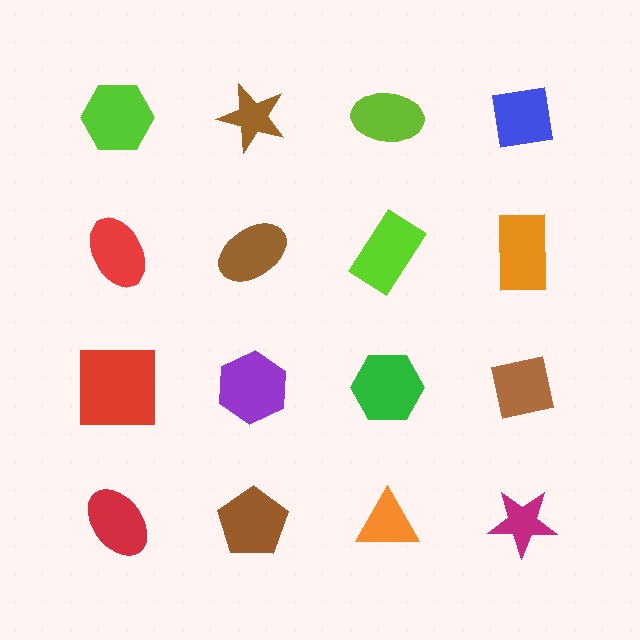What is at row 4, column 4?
A magenta star.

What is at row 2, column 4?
An orange rectangle.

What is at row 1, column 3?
A lime ellipse.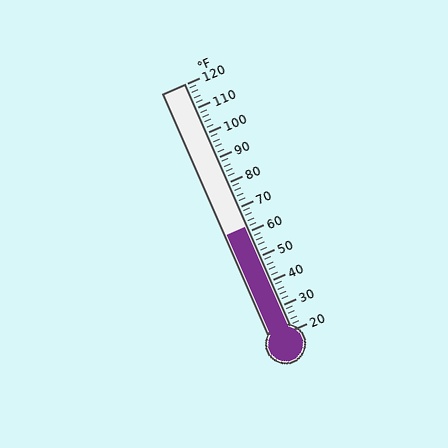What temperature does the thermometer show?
The thermometer shows approximately 62°F.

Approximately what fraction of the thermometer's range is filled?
The thermometer is filled to approximately 40% of its range.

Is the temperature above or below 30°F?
The temperature is above 30°F.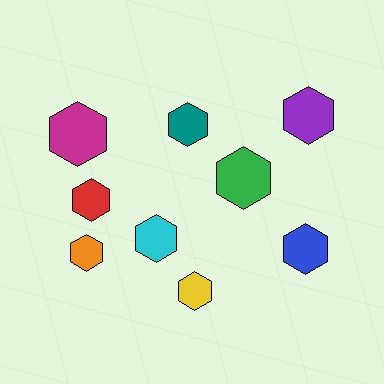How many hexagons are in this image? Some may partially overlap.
There are 9 hexagons.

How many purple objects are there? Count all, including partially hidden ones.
There is 1 purple object.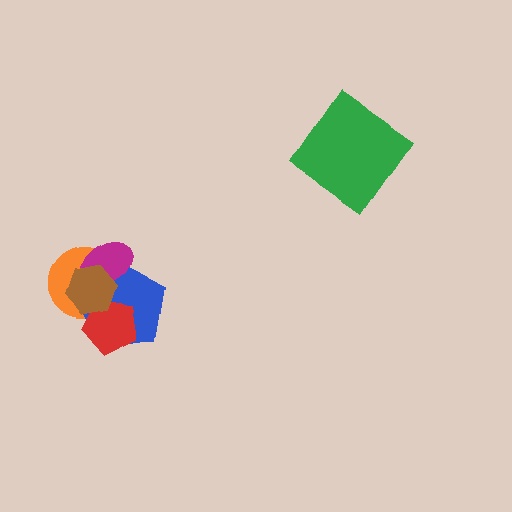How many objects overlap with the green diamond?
0 objects overlap with the green diamond.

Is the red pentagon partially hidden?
Yes, it is partially covered by another shape.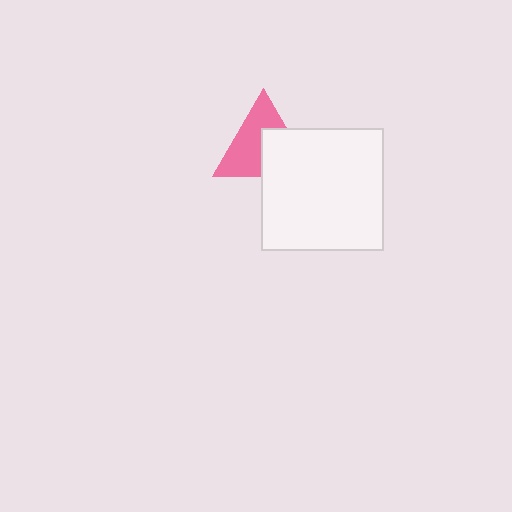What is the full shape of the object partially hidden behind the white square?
The partially hidden object is a pink triangle.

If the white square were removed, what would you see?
You would see the complete pink triangle.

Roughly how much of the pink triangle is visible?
About half of it is visible (roughly 58%).